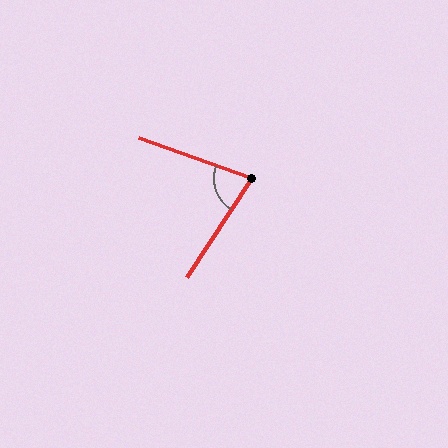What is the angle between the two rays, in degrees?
Approximately 77 degrees.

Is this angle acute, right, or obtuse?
It is acute.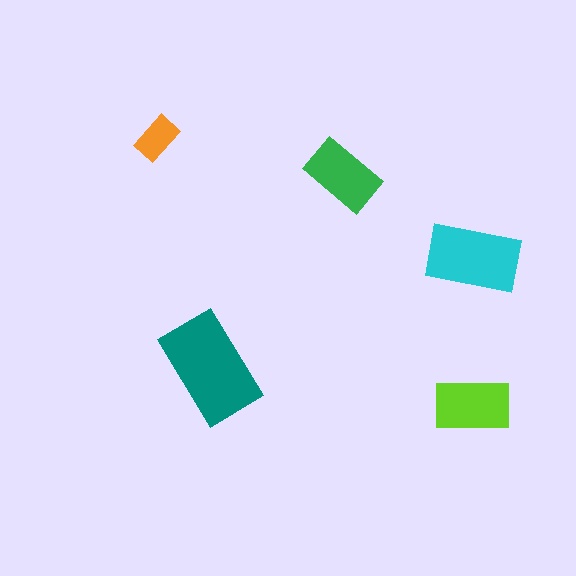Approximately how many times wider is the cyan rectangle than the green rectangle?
About 1.5 times wider.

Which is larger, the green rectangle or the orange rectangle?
The green one.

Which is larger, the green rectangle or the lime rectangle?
The lime one.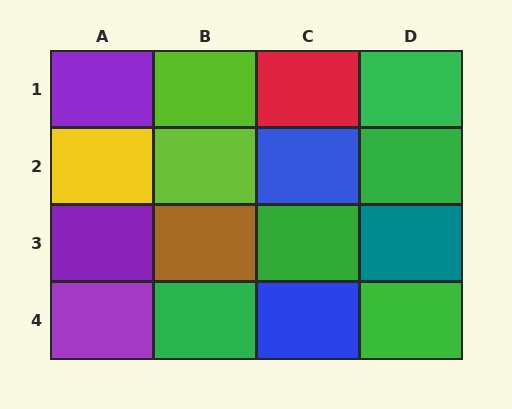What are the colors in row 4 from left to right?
Purple, green, blue, green.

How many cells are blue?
2 cells are blue.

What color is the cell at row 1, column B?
Lime.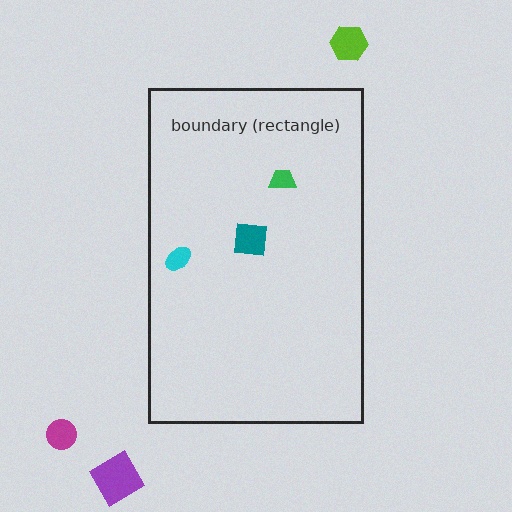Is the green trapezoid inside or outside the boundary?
Inside.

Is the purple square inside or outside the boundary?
Outside.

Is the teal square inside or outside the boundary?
Inside.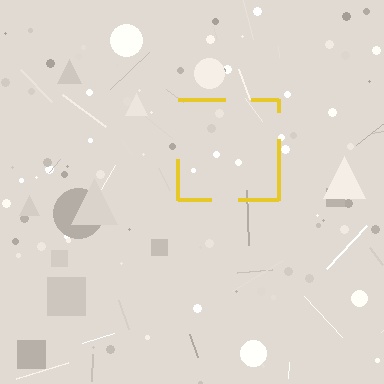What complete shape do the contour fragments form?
The contour fragments form a square.